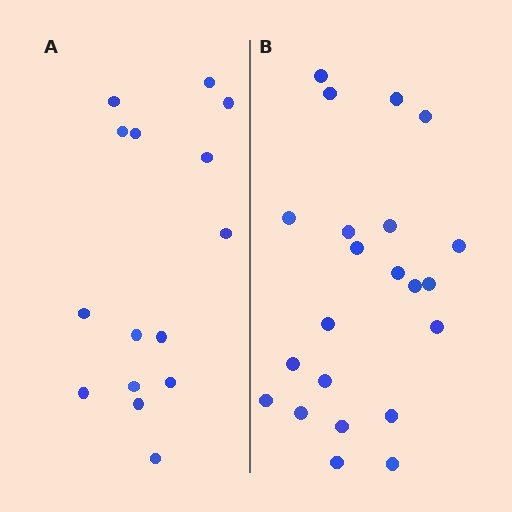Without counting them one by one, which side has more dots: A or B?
Region B (the right region) has more dots.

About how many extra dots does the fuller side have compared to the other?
Region B has roughly 8 or so more dots than region A.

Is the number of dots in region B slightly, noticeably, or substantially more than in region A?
Region B has substantially more. The ratio is roughly 1.5 to 1.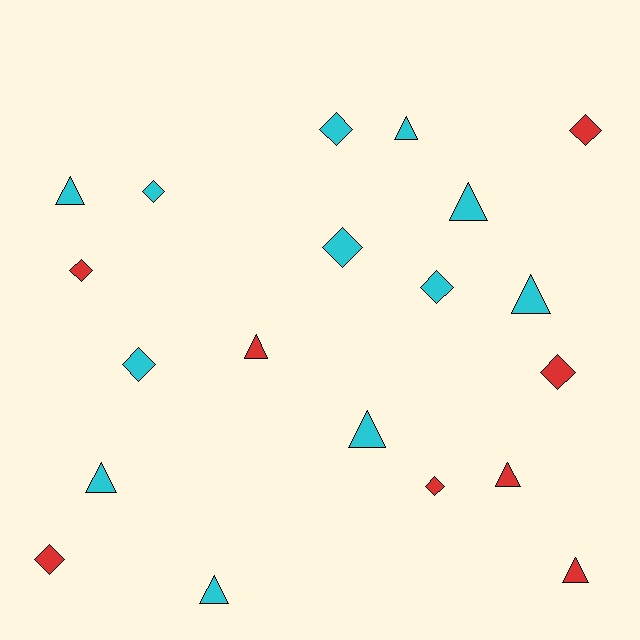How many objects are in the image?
There are 20 objects.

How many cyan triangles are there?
There are 7 cyan triangles.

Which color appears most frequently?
Cyan, with 12 objects.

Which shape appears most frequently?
Triangle, with 10 objects.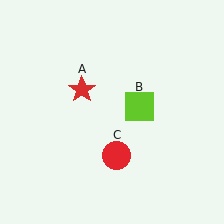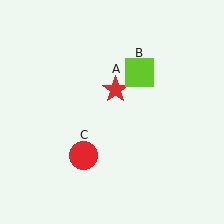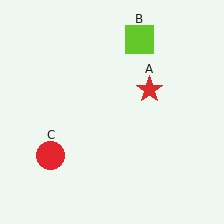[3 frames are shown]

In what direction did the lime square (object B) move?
The lime square (object B) moved up.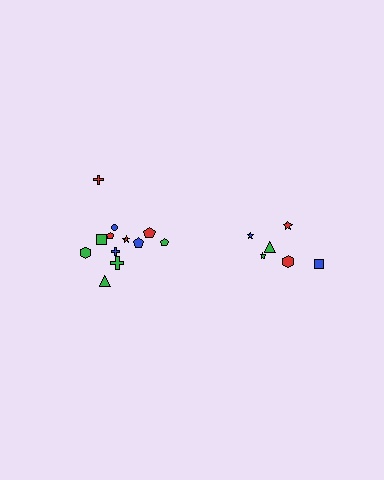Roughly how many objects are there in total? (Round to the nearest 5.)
Roughly 20 objects in total.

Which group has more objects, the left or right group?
The left group.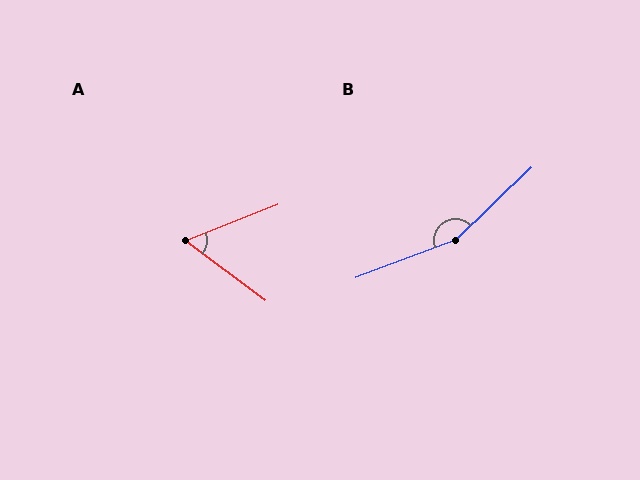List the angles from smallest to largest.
A (58°), B (157°).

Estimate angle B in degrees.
Approximately 157 degrees.